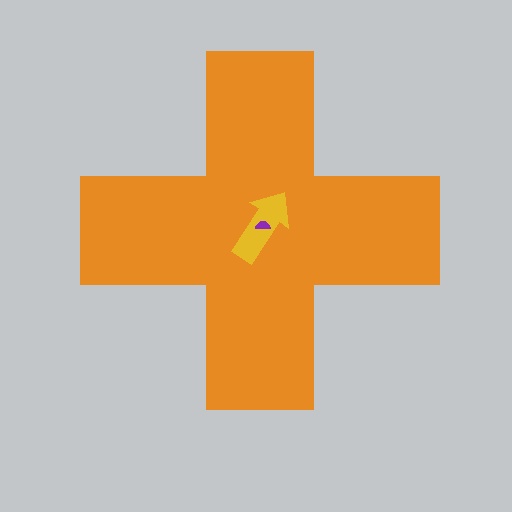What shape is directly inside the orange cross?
The yellow arrow.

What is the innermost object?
The purple semicircle.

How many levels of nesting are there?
3.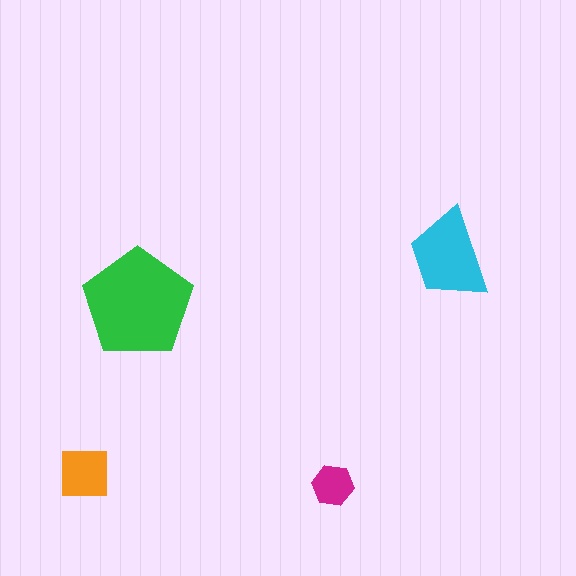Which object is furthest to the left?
The orange square is leftmost.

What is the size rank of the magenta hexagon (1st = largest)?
4th.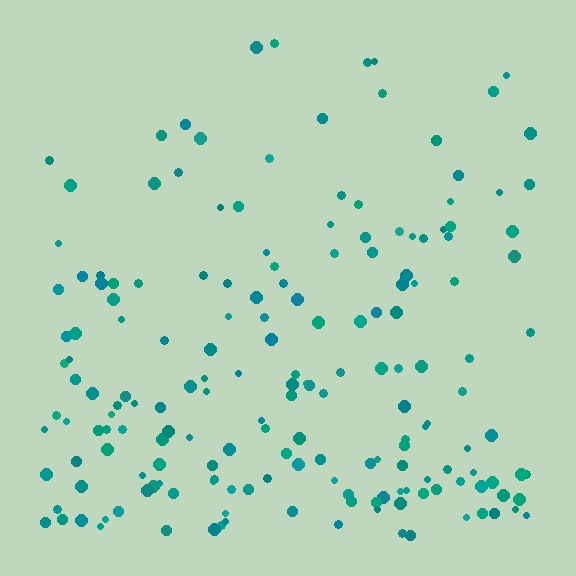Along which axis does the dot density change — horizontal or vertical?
Vertical.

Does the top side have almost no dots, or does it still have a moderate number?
Still a moderate number, just noticeably fewer than the bottom.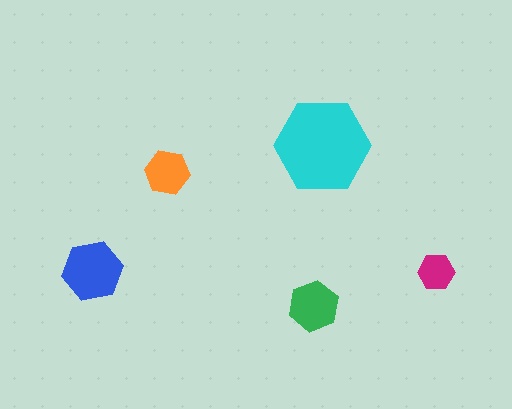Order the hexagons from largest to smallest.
the cyan one, the blue one, the green one, the orange one, the magenta one.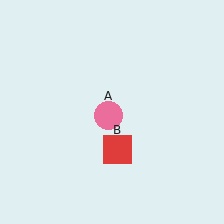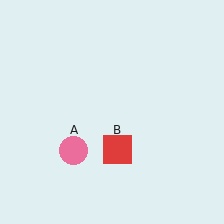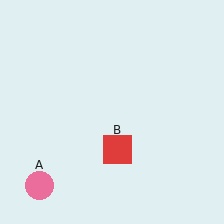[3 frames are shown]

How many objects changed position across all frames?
1 object changed position: pink circle (object A).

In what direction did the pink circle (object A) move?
The pink circle (object A) moved down and to the left.